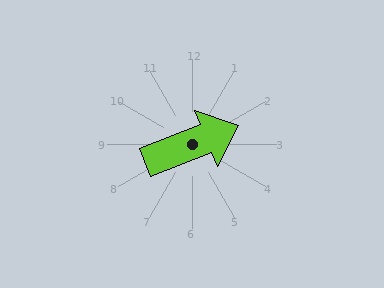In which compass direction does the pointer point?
East.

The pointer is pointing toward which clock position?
Roughly 2 o'clock.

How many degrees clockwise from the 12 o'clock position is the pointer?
Approximately 68 degrees.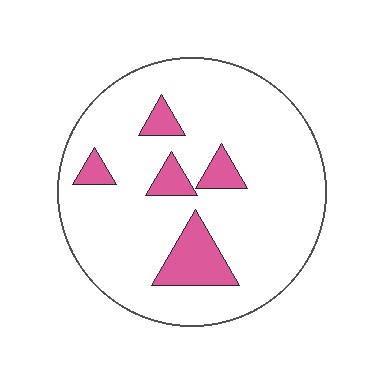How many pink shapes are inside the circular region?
5.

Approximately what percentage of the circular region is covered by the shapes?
Approximately 15%.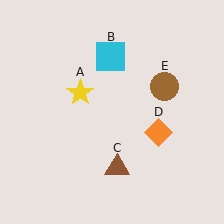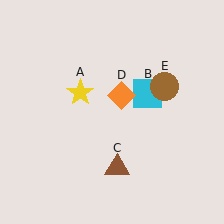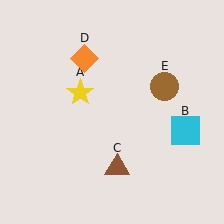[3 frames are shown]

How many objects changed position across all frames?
2 objects changed position: cyan square (object B), orange diamond (object D).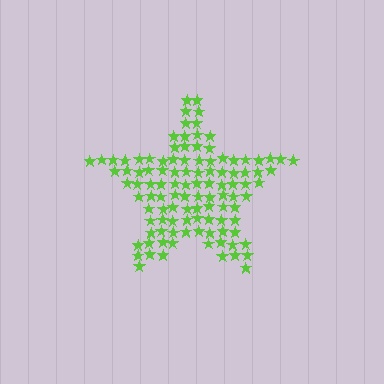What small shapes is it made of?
It is made of small stars.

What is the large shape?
The large shape is a star.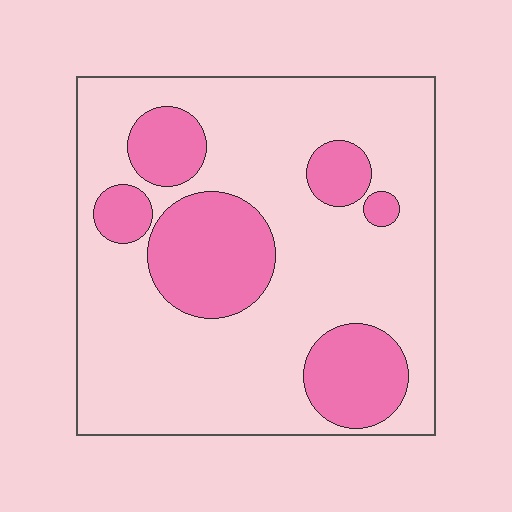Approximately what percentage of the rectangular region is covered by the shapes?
Approximately 25%.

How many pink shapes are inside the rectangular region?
6.